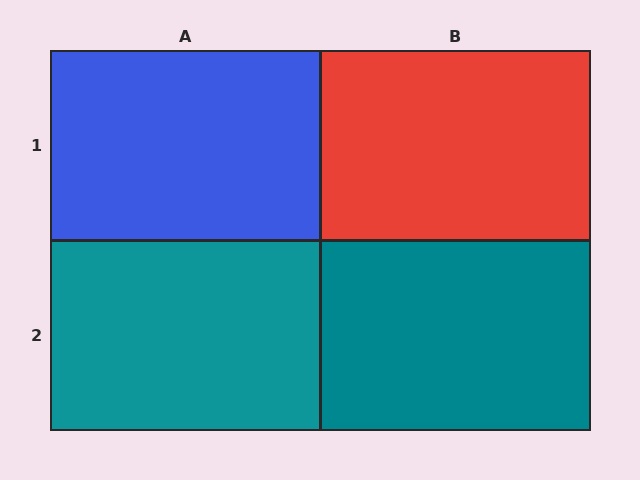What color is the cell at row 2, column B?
Teal.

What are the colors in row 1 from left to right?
Blue, red.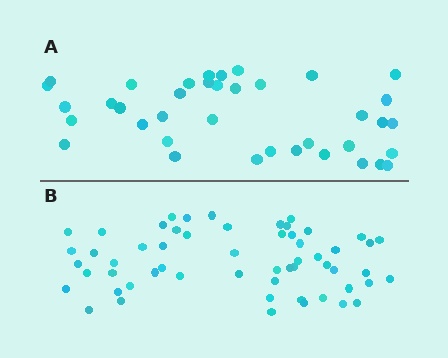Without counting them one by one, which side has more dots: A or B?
Region B (the bottom region) has more dots.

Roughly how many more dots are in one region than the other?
Region B has approximately 20 more dots than region A.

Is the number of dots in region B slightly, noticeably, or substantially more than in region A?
Region B has substantially more. The ratio is roughly 1.5 to 1.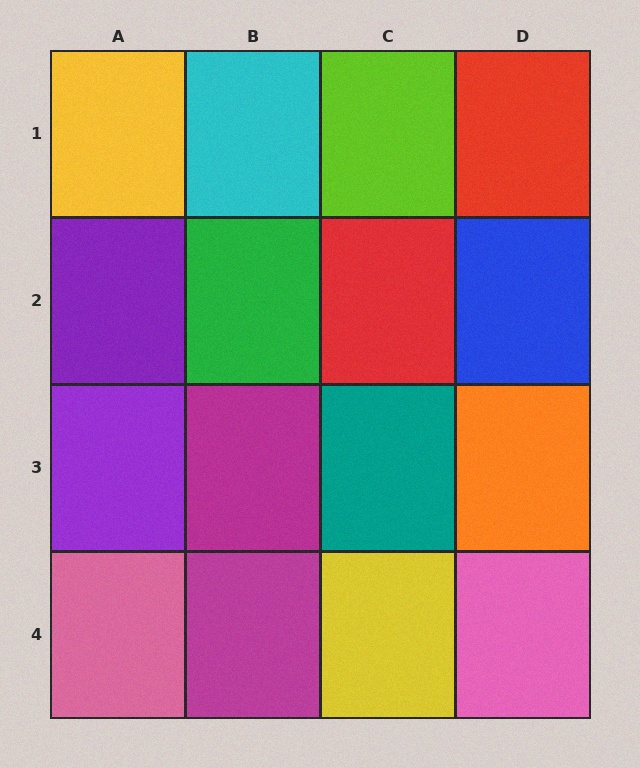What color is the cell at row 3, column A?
Purple.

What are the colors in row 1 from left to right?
Yellow, cyan, lime, red.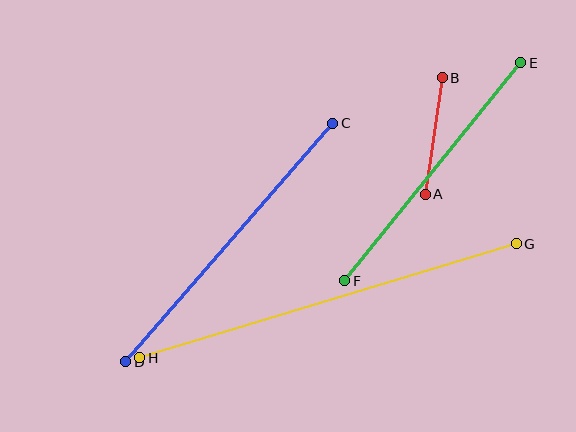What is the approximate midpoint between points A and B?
The midpoint is at approximately (434, 136) pixels.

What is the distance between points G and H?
The distance is approximately 394 pixels.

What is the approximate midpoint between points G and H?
The midpoint is at approximately (328, 301) pixels.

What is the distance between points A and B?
The distance is approximately 118 pixels.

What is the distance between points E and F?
The distance is approximately 280 pixels.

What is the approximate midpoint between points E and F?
The midpoint is at approximately (433, 172) pixels.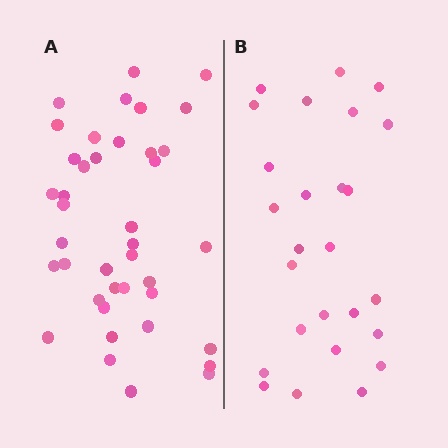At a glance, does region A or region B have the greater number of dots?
Region A (the left region) has more dots.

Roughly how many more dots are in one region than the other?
Region A has approximately 15 more dots than region B.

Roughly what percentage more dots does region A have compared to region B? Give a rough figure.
About 55% more.